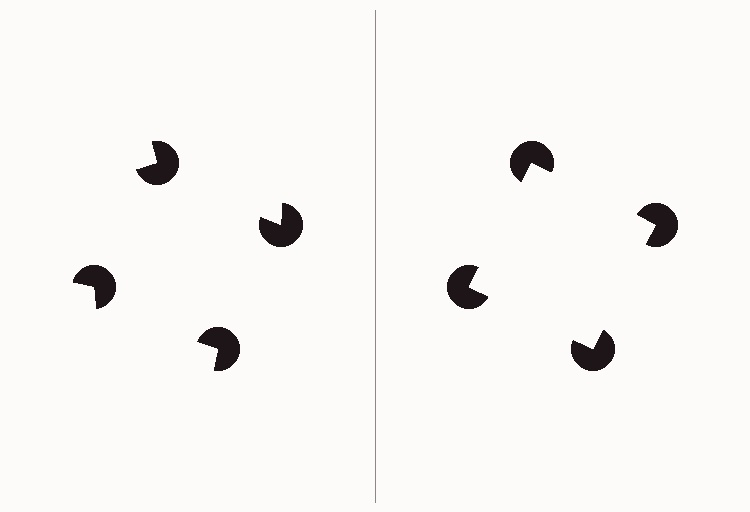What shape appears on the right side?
An illusory square.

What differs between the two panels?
The pac-man discs are positioned identically on both sides; only the wedge orientations differ. On the right they align to a square; on the left they are misaligned.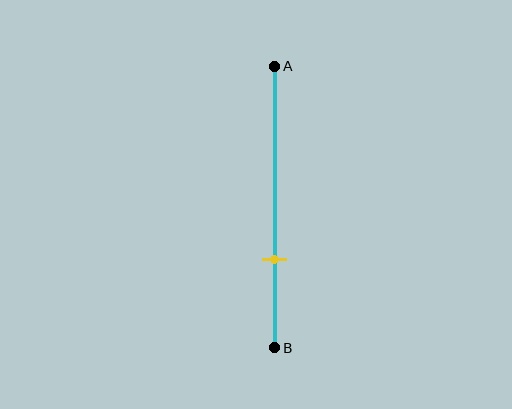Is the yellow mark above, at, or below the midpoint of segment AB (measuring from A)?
The yellow mark is below the midpoint of segment AB.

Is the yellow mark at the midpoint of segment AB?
No, the mark is at about 70% from A, not at the 50% midpoint.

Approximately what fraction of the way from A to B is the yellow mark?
The yellow mark is approximately 70% of the way from A to B.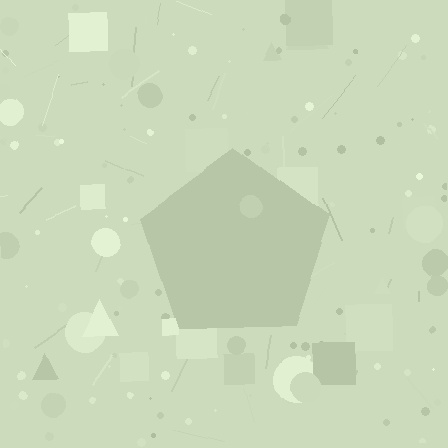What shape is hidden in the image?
A pentagon is hidden in the image.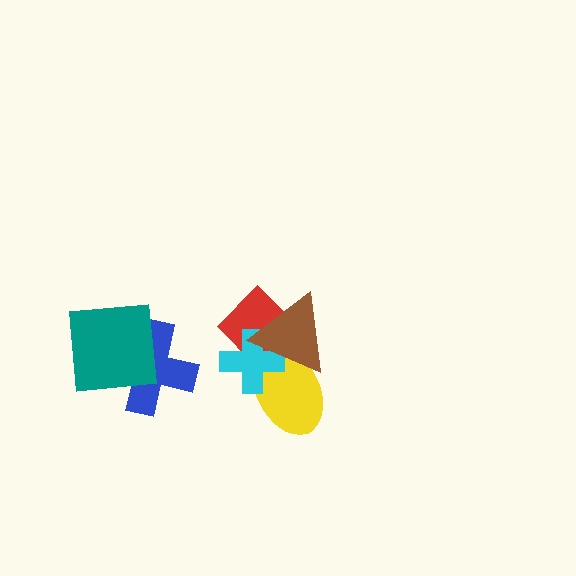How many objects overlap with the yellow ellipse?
3 objects overlap with the yellow ellipse.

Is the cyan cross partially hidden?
Yes, it is partially covered by another shape.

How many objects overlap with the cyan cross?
3 objects overlap with the cyan cross.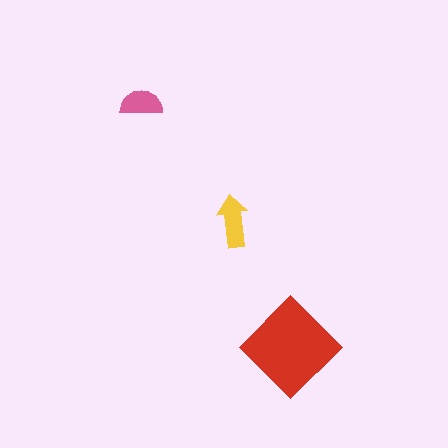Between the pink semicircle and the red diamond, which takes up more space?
The red diamond.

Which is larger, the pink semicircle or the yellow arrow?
The yellow arrow.